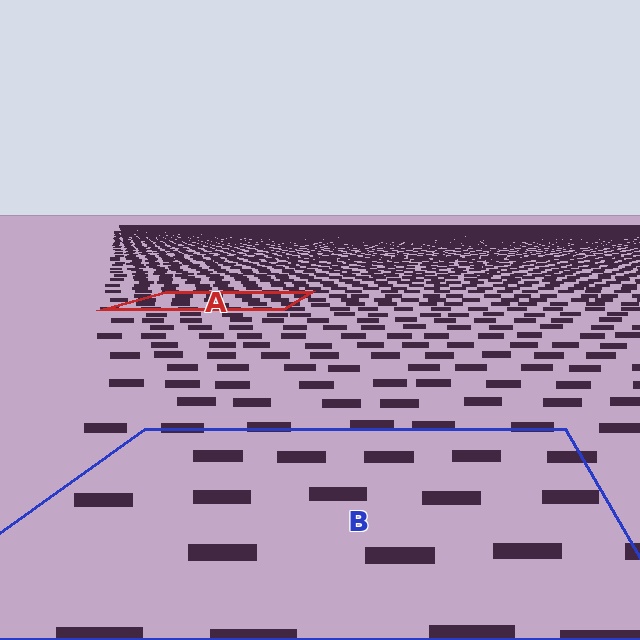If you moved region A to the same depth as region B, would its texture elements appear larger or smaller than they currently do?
They would appear larger. At a closer depth, the same texture elements are projected at a bigger on-screen size.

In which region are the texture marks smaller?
The texture marks are smaller in region A, because it is farther away.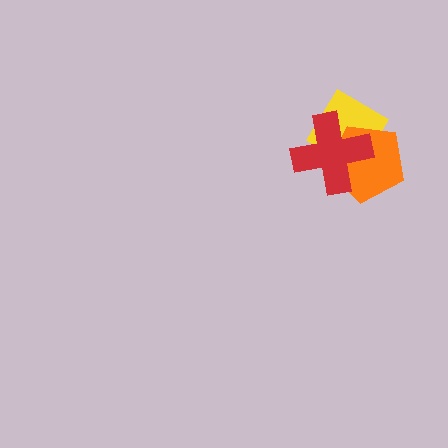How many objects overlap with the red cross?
2 objects overlap with the red cross.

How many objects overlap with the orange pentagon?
2 objects overlap with the orange pentagon.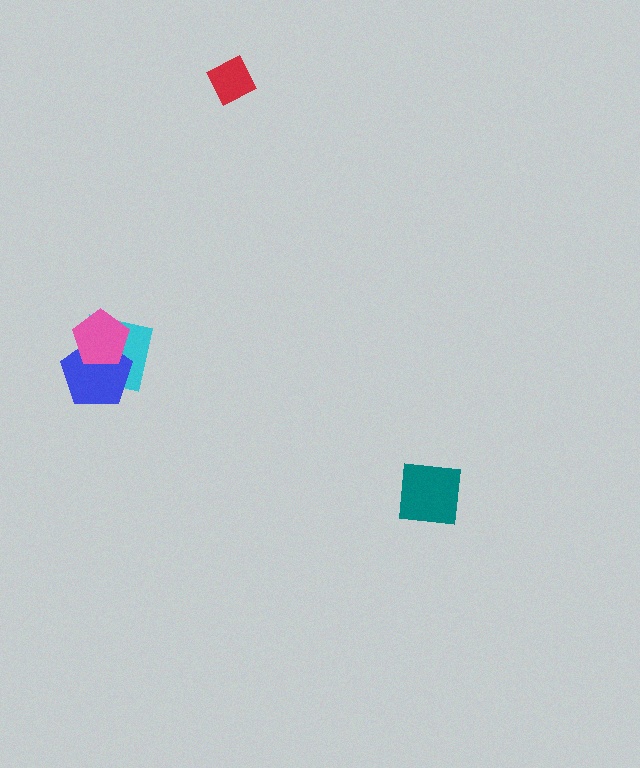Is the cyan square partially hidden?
Yes, it is partially covered by another shape.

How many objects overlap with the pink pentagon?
2 objects overlap with the pink pentagon.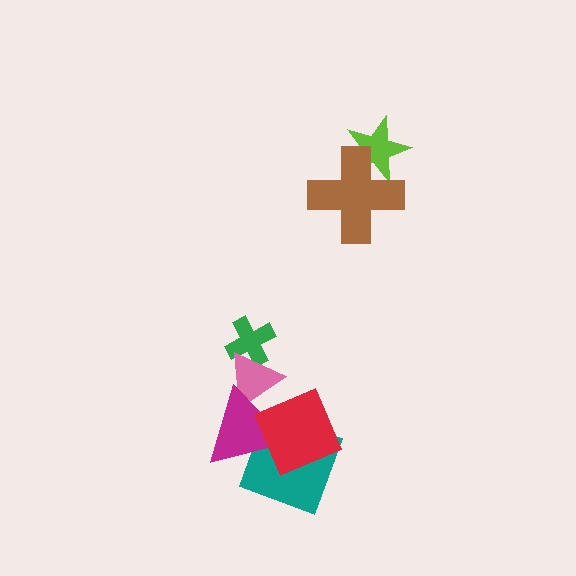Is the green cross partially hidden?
Yes, it is partially covered by another shape.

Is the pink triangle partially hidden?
Yes, it is partially covered by another shape.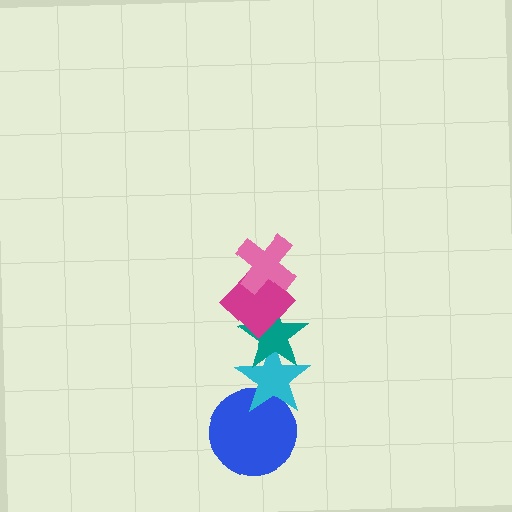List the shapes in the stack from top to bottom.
From top to bottom: the pink cross, the magenta diamond, the teal star, the cyan star, the blue circle.